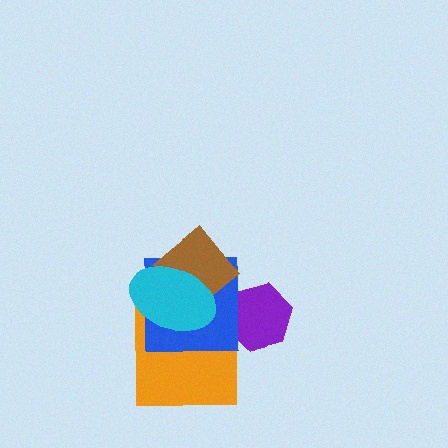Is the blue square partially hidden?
Yes, it is partially covered by another shape.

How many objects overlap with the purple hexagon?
1 object overlaps with the purple hexagon.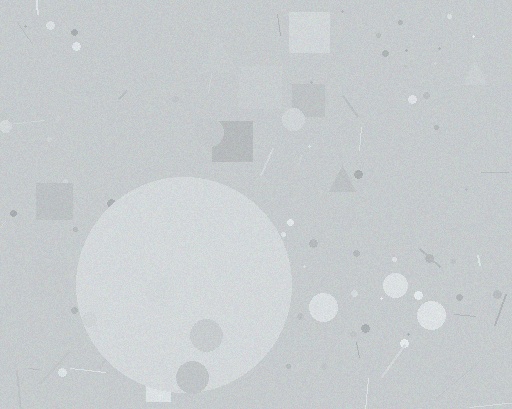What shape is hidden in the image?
A circle is hidden in the image.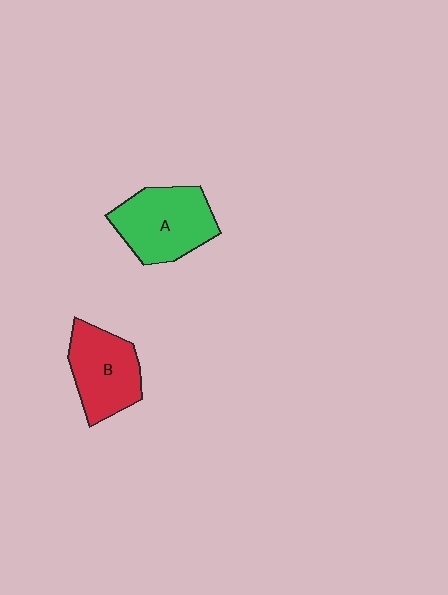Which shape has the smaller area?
Shape B (red).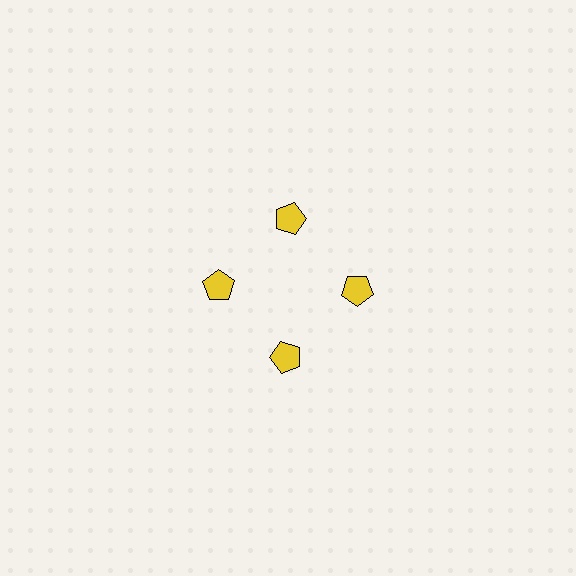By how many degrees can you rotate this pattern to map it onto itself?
The pattern maps onto itself every 90 degrees of rotation.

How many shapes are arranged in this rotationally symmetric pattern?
There are 4 shapes, arranged in 4 groups of 1.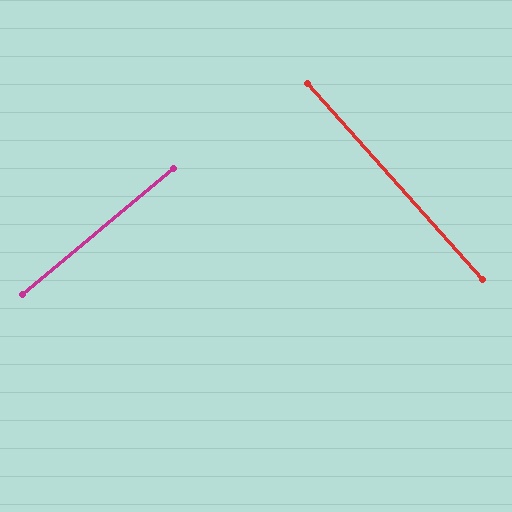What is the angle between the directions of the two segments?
Approximately 88 degrees.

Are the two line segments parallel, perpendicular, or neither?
Perpendicular — they meet at approximately 88°.